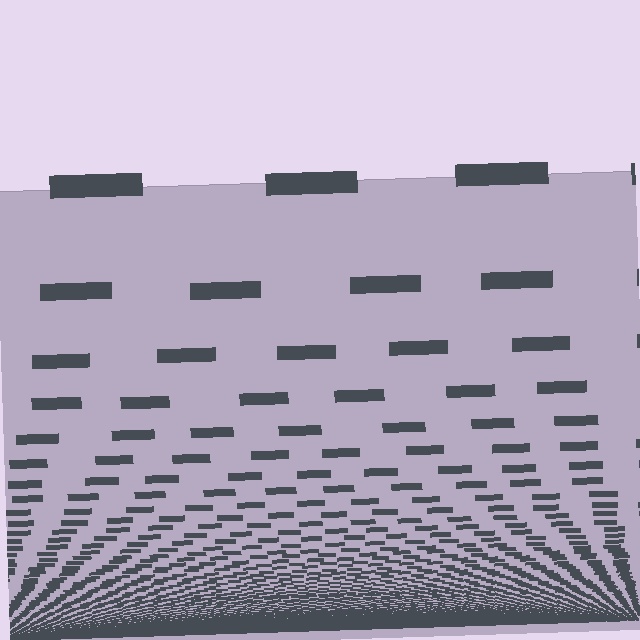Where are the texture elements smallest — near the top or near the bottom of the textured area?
Near the bottom.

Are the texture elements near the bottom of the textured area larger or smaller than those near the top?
Smaller. The gradient is inverted — elements near the bottom are smaller and denser.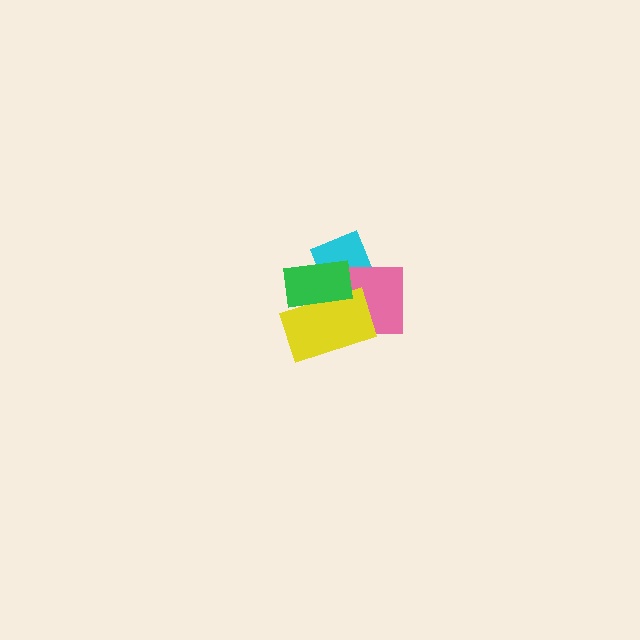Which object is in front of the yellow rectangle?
The green rectangle is in front of the yellow rectangle.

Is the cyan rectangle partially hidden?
Yes, it is partially covered by another shape.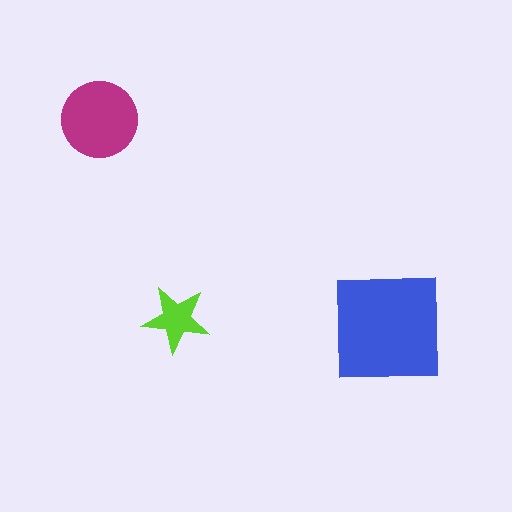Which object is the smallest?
The lime star.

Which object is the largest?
The blue square.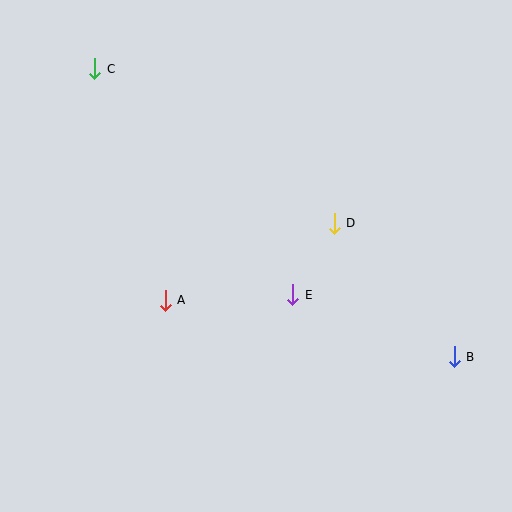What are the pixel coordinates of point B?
Point B is at (454, 357).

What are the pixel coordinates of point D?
Point D is at (334, 223).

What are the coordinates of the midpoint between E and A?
The midpoint between E and A is at (229, 297).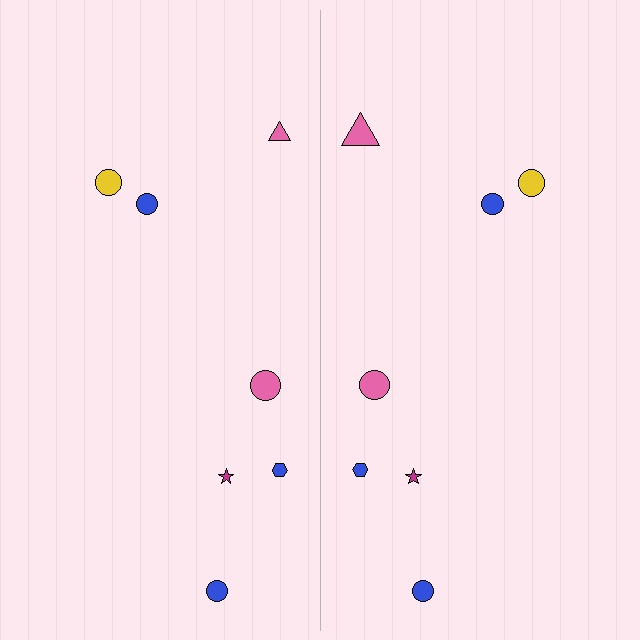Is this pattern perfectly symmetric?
No, the pattern is not perfectly symmetric. The pink triangle on the right side has a different size than its mirror counterpart.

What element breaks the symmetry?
The pink triangle on the right side has a different size than its mirror counterpart.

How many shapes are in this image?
There are 14 shapes in this image.